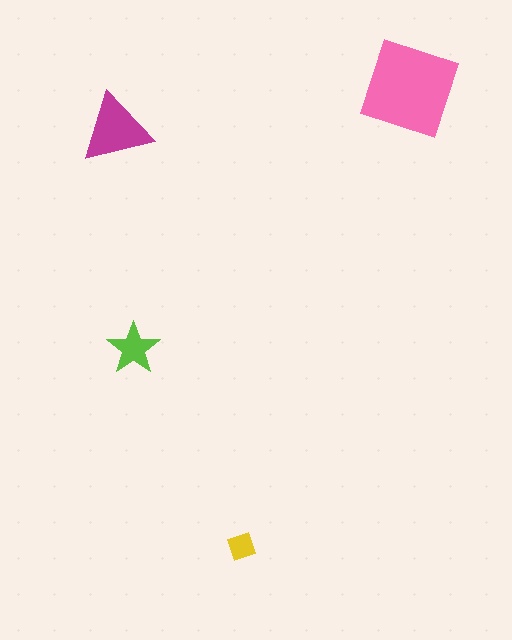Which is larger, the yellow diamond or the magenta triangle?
The magenta triangle.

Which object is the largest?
The pink square.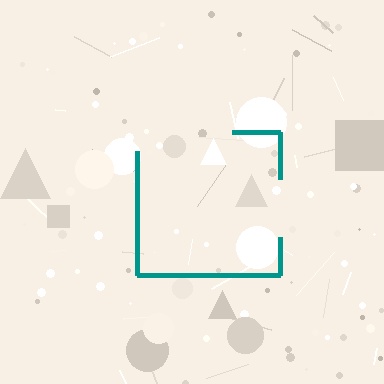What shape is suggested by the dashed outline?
The dashed outline suggests a square.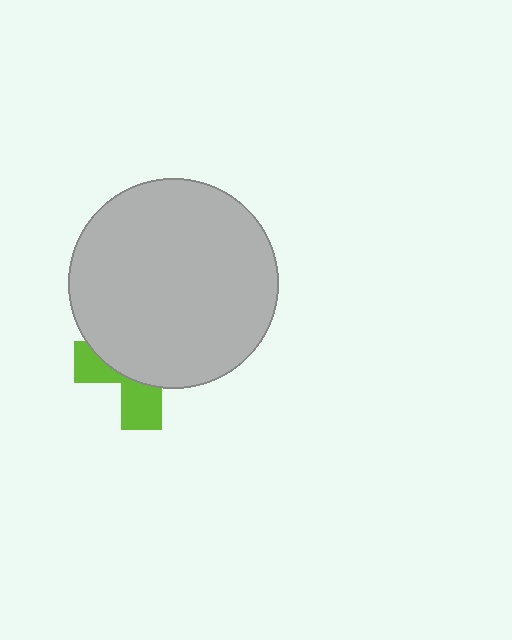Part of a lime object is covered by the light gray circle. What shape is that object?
It is a cross.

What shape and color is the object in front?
The object in front is a light gray circle.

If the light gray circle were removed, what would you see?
You would see the complete lime cross.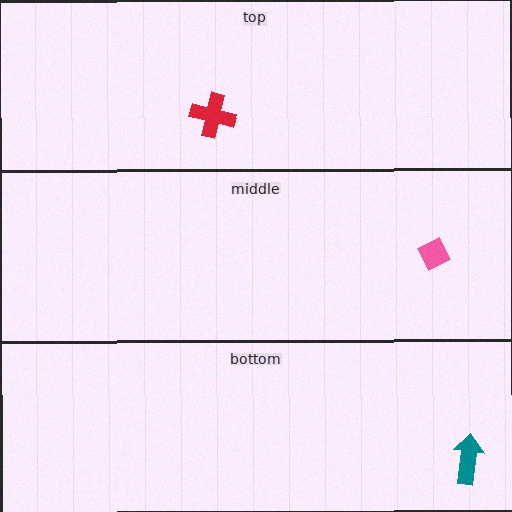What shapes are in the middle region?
The pink diamond.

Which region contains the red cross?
The top region.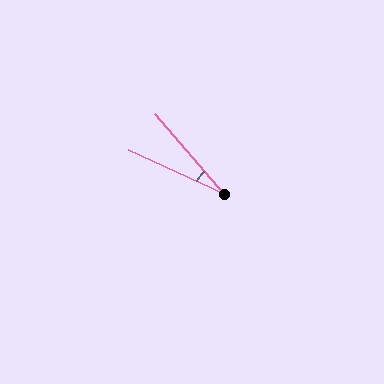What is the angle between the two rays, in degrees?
Approximately 24 degrees.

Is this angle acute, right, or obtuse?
It is acute.